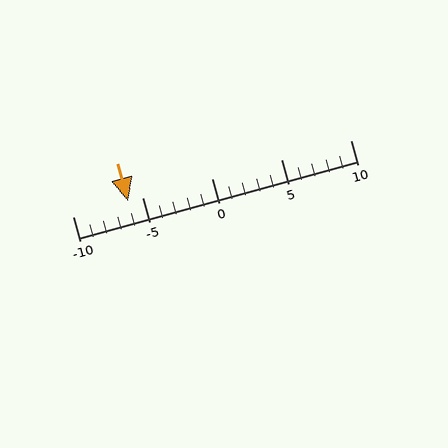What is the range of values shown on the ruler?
The ruler shows values from -10 to 10.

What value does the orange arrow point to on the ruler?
The orange arrow points to approximately -6.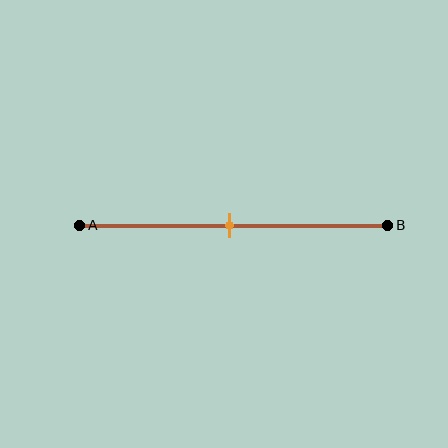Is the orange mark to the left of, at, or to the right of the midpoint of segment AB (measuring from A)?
The orange mark is approximately at the midpoint of segment AB.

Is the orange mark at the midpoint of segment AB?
Yes, the mark is approximately at the midpoint.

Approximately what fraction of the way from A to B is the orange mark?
The orange mark is approximately 50% of the way from A to B.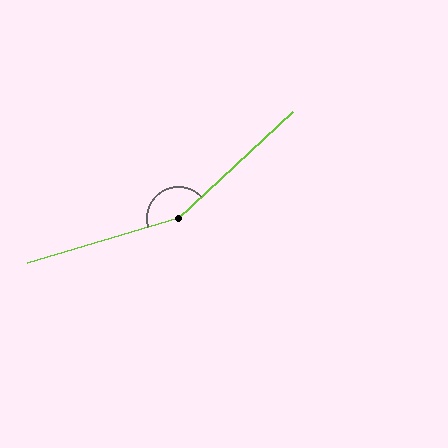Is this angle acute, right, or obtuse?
It is obtuse.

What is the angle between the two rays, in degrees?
Approximately 154 degrees.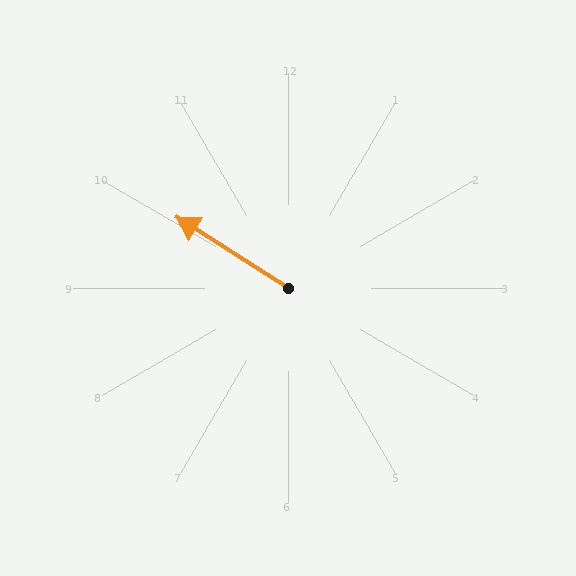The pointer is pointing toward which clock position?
Roughly 10 o'clock.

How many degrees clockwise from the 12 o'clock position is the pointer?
Approximately 303 degrees.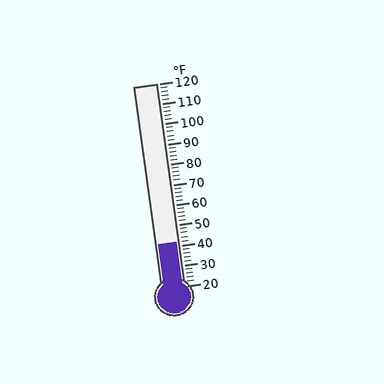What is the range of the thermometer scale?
The thermometer scale ranges from 20°F to 120°F.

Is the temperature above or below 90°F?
The temperature is below 90°F.